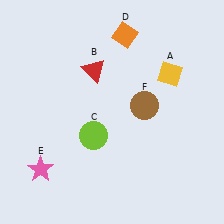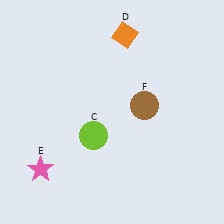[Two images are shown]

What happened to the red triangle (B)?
The red triangle (B) was removed in Image 2. It was in the top-left area of Image 1.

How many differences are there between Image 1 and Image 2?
There are 2 differences between the two images.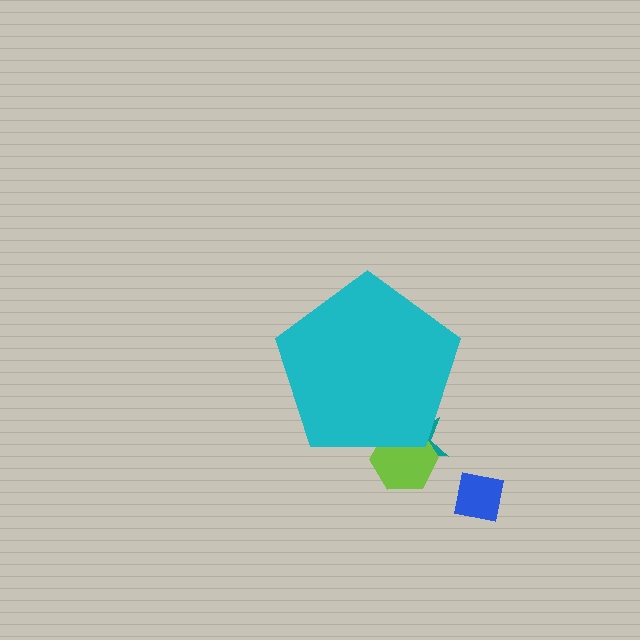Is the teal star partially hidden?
Yes, the teal star is partially hidden behind the cyan pentagon.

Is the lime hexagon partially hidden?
Yes, the lime hexagon is partially hidden behind the cyan pentagon.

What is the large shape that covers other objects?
A cyan pentagon.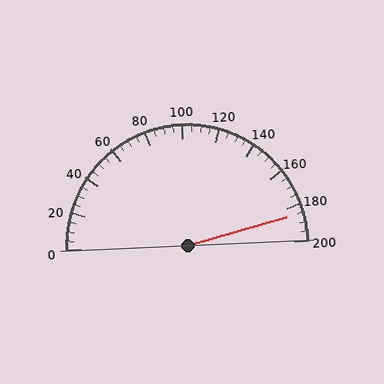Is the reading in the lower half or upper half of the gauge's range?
The reading is in the upper half of the range (0 to 200).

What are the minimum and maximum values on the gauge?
The gauge ranges from 0 to 200.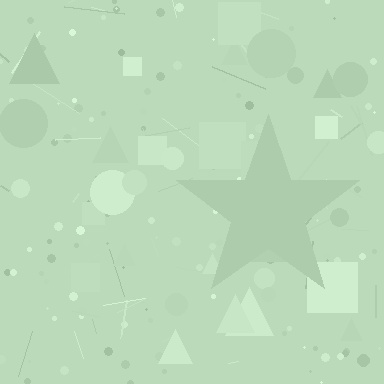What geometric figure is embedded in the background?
A star is embedded in the background.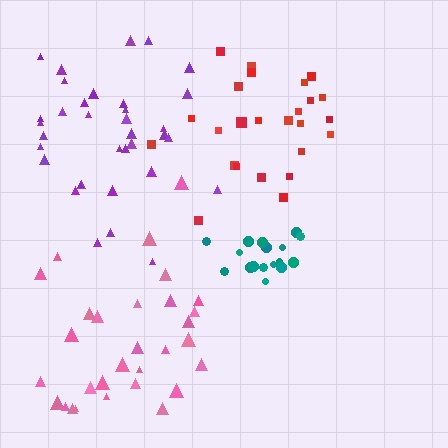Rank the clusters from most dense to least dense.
teal, purple, pink, red.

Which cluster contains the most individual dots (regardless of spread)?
Purple (35).